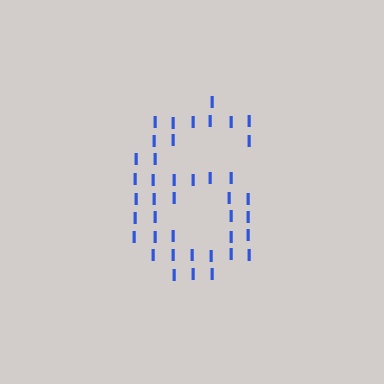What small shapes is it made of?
It is made of small letter I's.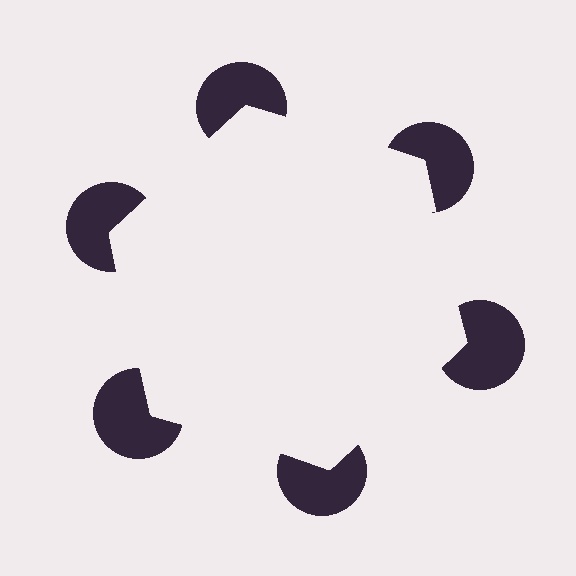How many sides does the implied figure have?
6 sides.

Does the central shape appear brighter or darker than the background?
It typically appears slightly brighter than the background, even though no actual brightness change is drawn.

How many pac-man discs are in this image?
There are 6 — one at each vertex of the illusory hexagon.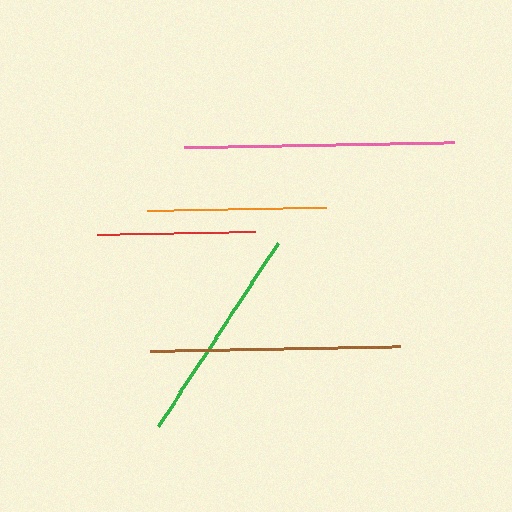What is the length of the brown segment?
The brown segment is approximately 250 pixels long.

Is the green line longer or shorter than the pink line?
The pink line is longer than the green line.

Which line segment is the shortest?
The red line is the shortest at approximately 158 pixels.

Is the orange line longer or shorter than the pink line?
The pink line is longer than the orange line.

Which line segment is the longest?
The pink line is the longest at approximately 270 pixels.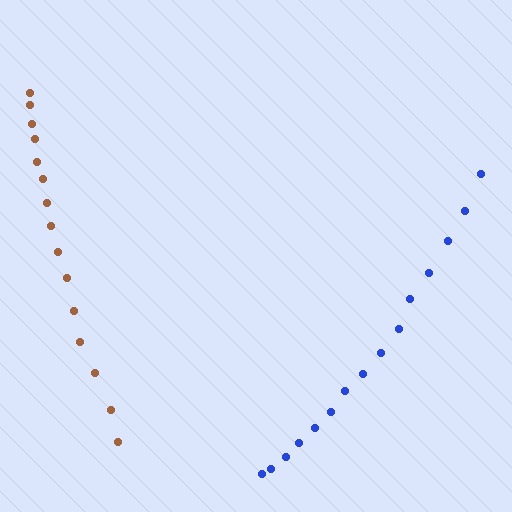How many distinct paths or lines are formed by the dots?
There are 2 distinct paths.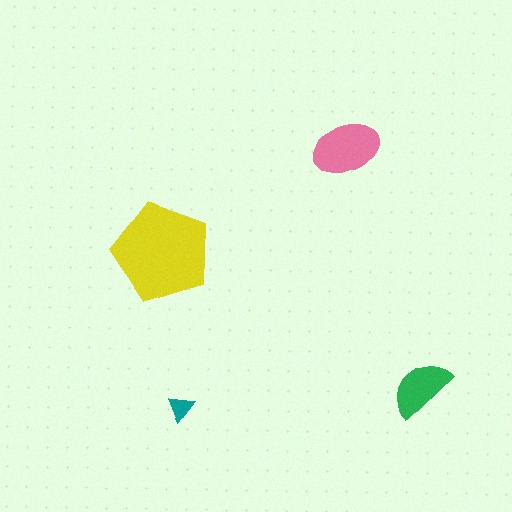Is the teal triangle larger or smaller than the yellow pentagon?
Smaller.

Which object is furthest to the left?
The yellow pentagon is leftmost.